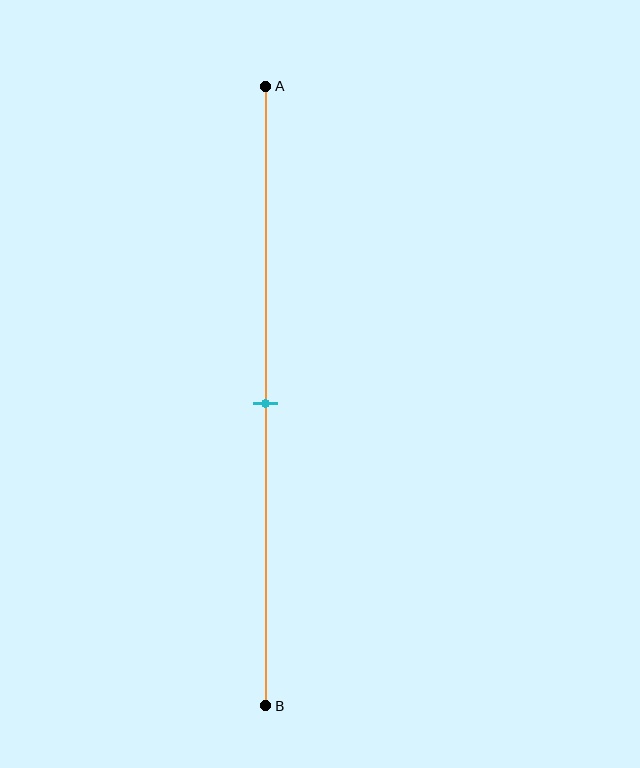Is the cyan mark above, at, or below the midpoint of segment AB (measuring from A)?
The cyan mark is approximately at the midpoint of segment AB.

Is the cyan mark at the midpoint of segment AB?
Yes, the mark is approximately at the midpoint.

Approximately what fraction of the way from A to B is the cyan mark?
The cyan mark is approximately 50% of the way from A to B.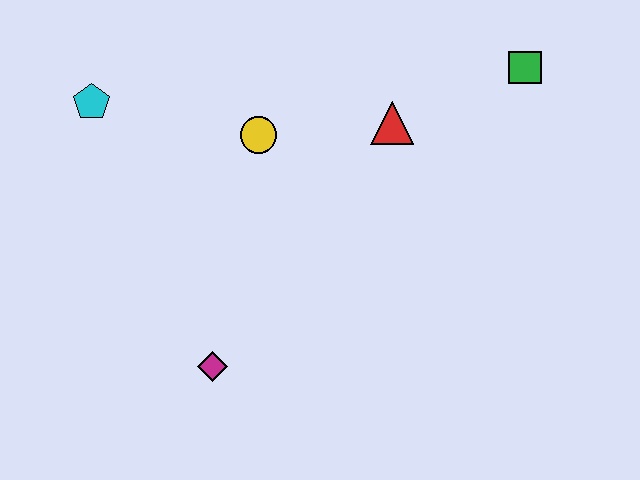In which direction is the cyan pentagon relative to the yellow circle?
The cyan pentagon is to the left of the yellow circle.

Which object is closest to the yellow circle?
The red triangle is closest to the yellow circle.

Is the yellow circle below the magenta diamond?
No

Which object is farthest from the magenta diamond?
The green square is farthest from the magenta diamond.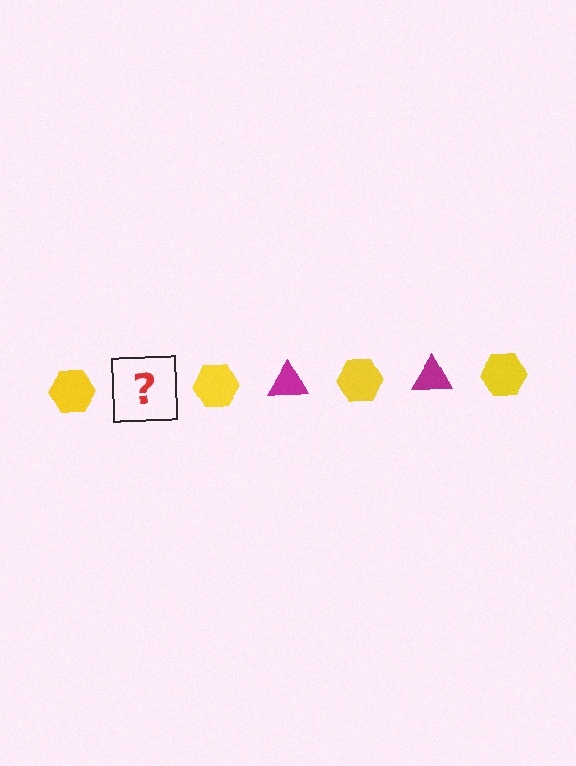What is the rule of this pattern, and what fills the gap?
The rule is that the pattern alternates between yellow hexagon and magenta triangle. The gap should be filled with a magenta triangle.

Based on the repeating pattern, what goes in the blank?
The blank should be a magenta triangle.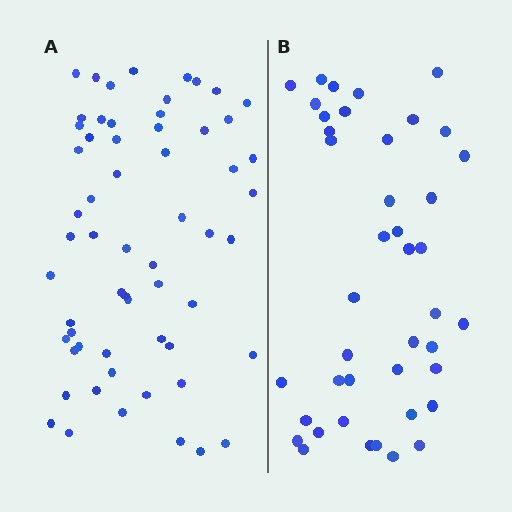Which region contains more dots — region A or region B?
Region A (the left region) has more dots.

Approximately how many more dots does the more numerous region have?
Region A has approximately 20 more dots than region B.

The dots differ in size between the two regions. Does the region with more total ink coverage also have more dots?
No. Region B has more total ink coverage because its dots are larger, but region A actually contains more individual dots. Total area can be misleading — the number of items is what matters here.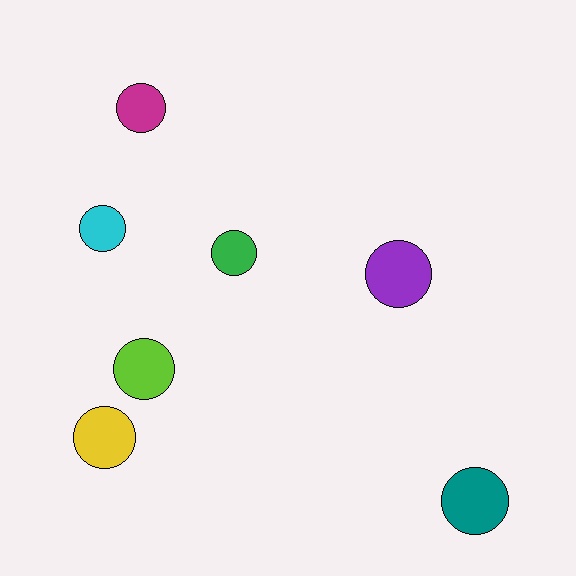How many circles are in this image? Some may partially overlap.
There are 7 circles.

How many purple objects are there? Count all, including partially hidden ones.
There is 1 purple object.